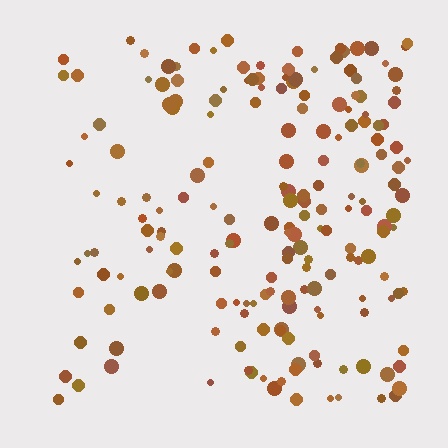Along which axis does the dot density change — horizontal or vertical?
Horizontal.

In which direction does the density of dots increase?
From left to right, with the right side densest.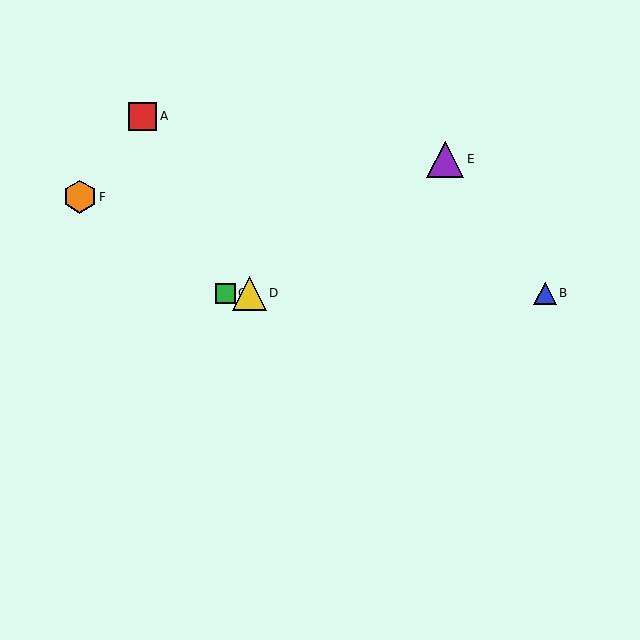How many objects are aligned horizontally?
3 objects (B, C, D) are aligned horizontally.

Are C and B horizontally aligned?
Yes, both are at y≈293.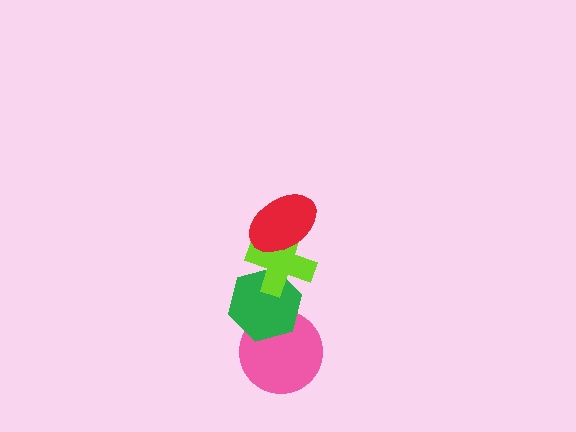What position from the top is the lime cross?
The lime cross is 2nd from the top.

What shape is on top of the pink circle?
The green hexagon is on top of the pink circle.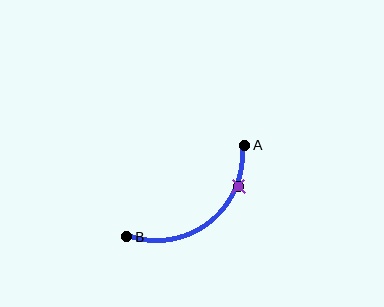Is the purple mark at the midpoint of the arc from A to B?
No. The purple mark lies on the arc but is closer to endpoint A. The arc midpoint would be at the point on the curve equidistant along the arc from both A and B.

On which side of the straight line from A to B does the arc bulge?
The arc bulges below and to the right of the straight line connecting A and B.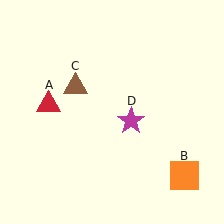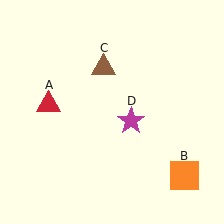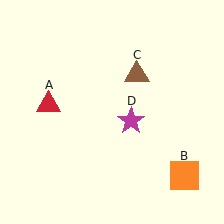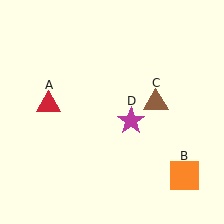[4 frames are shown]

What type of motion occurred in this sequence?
The brown triangle (object C) rotated clockwise around the center of the scene.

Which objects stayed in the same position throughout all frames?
Red triangle (object A) and orange square (object B) and magenta star (object D) remained stationary.